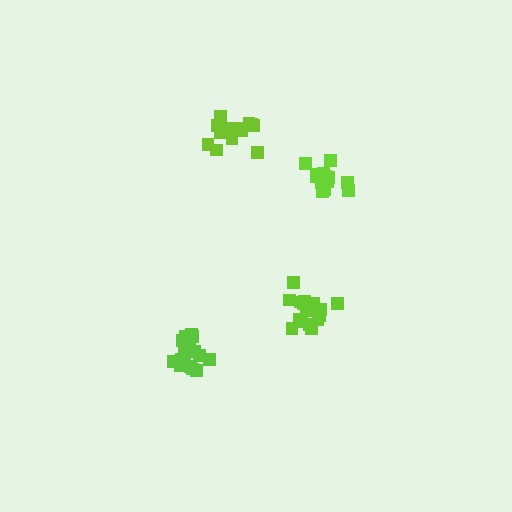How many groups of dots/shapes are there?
There are 4 groups.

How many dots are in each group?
Group 1: 17 dots, Group 2: 15 dots, Group 3: 14 dots, Group 4: 16 dots (62 total).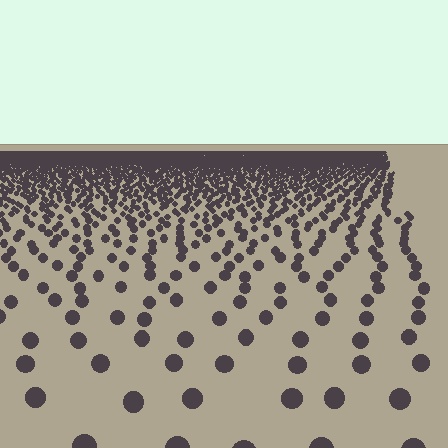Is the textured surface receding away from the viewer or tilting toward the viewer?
The surface is receding away from the viewer. Texture elements get smaller and denser toward the top.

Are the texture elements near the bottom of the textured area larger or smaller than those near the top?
Larger. Near the bottom, elements are closer to the viewer and appear at a bigger on-screen size.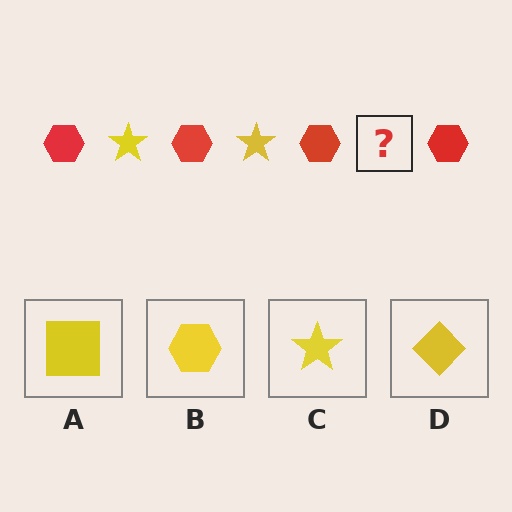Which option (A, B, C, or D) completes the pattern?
C.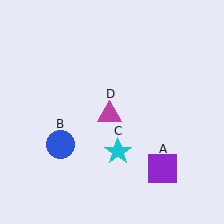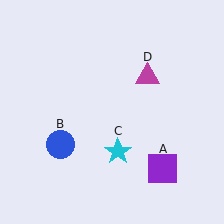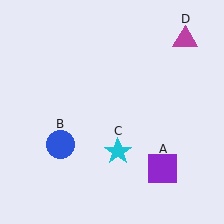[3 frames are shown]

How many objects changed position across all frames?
1 object changed position: magenta triangle (object D).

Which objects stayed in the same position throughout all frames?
Purple square (object A) and blue circle (object B) and cyan star (object C) remained stationary.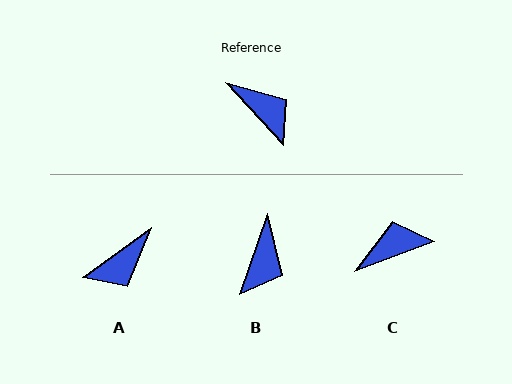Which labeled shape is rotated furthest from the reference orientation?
A, about 96 degrees away.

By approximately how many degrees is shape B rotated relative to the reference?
Approximately 61 degrees clockwise.